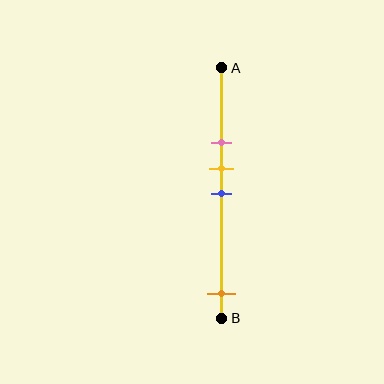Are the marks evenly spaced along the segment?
No, the marks are not evenly spaced.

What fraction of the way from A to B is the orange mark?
The orange mark is approximately 90% (0.9) of the way from A to B.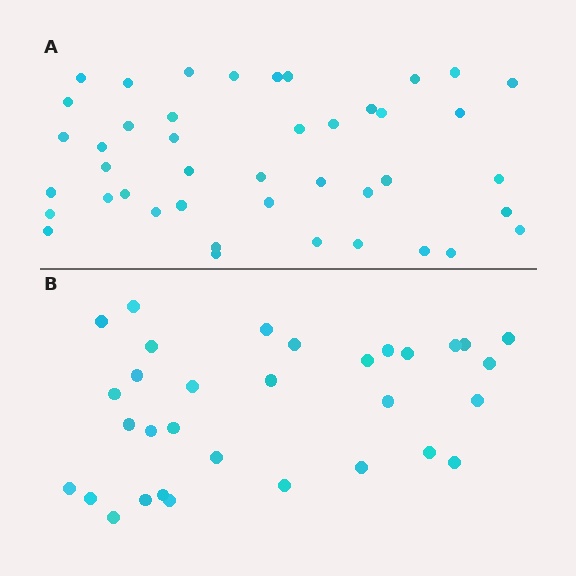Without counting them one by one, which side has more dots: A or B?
Region A (the top region) has more dots.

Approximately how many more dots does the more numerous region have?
Region A has roughly 12 or so more dots than region B.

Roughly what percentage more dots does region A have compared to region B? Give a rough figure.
About 35% more.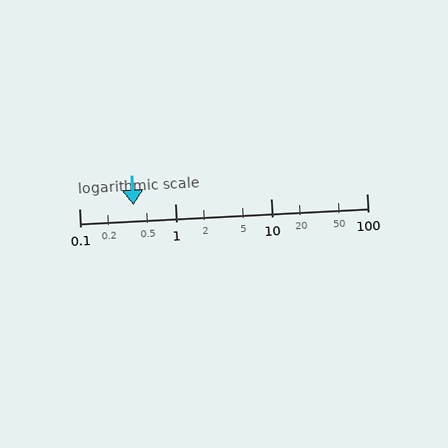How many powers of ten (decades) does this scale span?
The scale spans 3 decades, from 0.1 to 100.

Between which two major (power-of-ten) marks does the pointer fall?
The pointer is between 0.1 and 1.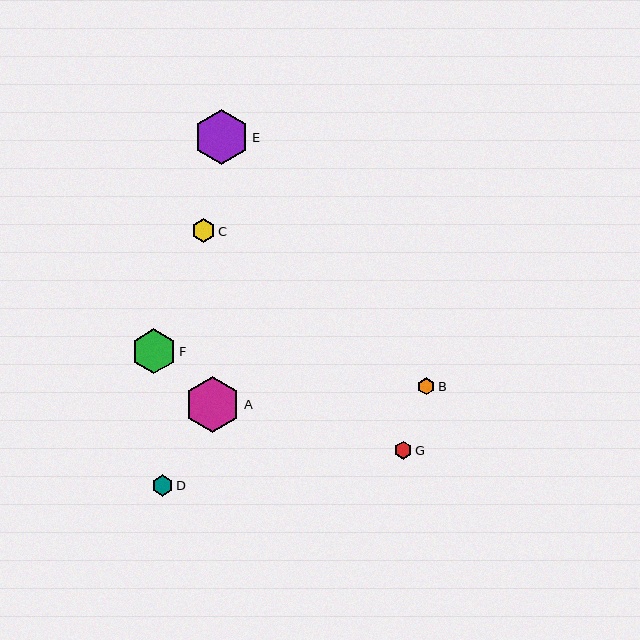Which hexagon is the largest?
Hexagon A is the largest with a size of approximately 56 pixels.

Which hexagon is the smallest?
Hexagon B is the smallest with a size of approximately 17 pixels.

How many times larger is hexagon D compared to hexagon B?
Hexagon D is approximately 1.3 times the size of hexagon B.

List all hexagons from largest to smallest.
From largest to smallest: A, E, F, C, D, G, B.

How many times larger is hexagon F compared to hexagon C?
Hexagon F is approximately 1.9 times the size of hexagon C.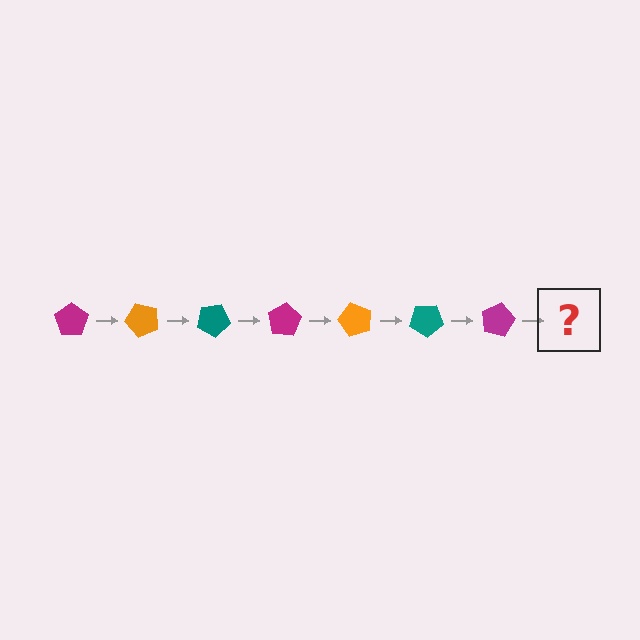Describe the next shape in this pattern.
It should be an orange pentagon, rotated 350 degrees from the start.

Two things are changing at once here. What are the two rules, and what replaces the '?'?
The two rules are that it rotates 50 degrees each step and the color cycles through magenta, orange, and teal. The '?' should be an orange pentagon, rotated 350 degrees from the start.